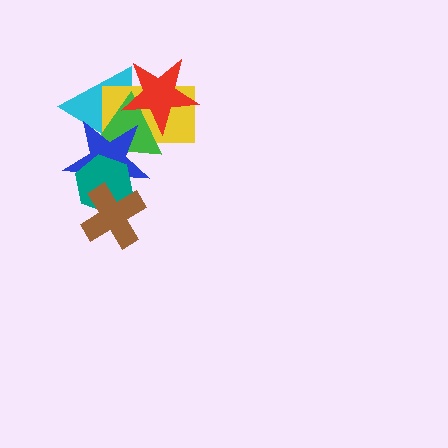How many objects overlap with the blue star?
5 objects overlap with the blue star.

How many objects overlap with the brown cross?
2 objects overlap with the brown cross.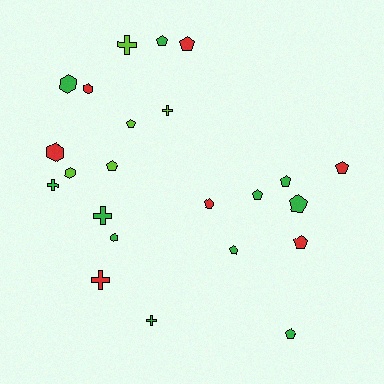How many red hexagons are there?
There are 2 red hexagons.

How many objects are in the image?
There are 23 objects.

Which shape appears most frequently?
Pentagon, with 12 objects.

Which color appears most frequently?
Green, with 11 objects.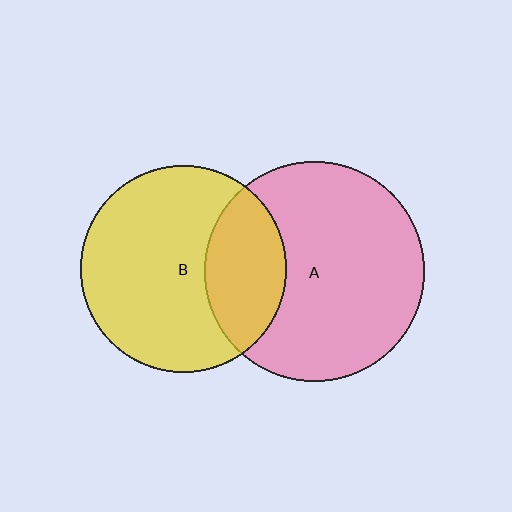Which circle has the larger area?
Circle A (pink).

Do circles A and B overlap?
Yes.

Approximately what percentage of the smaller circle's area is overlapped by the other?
Approximately 30%.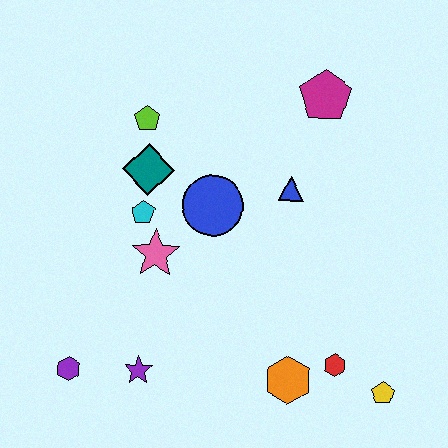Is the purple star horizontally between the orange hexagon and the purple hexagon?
Yes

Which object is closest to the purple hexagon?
The purple star is closest to the purple hexagon.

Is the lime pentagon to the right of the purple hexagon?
Yes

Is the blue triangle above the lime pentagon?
No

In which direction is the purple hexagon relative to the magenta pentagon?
The purple hexagon is below the magenta pentagon.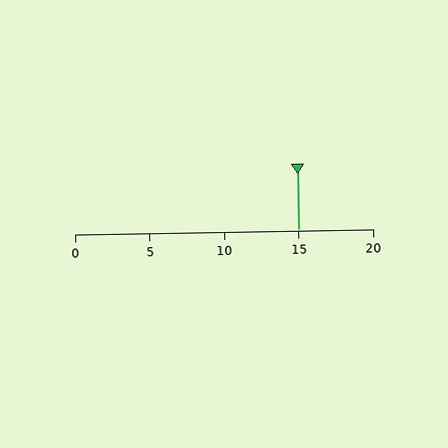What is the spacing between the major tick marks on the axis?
The major ticks are spaced 5 apart.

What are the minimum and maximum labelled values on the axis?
The axis runs from 0 to 20.